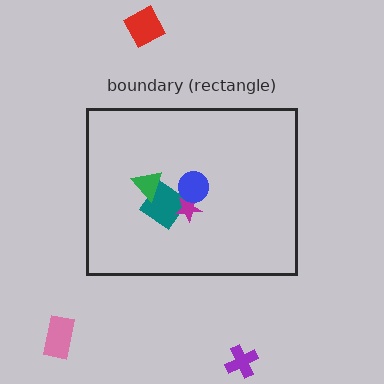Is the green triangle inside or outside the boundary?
Inside.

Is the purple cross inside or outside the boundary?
Outside.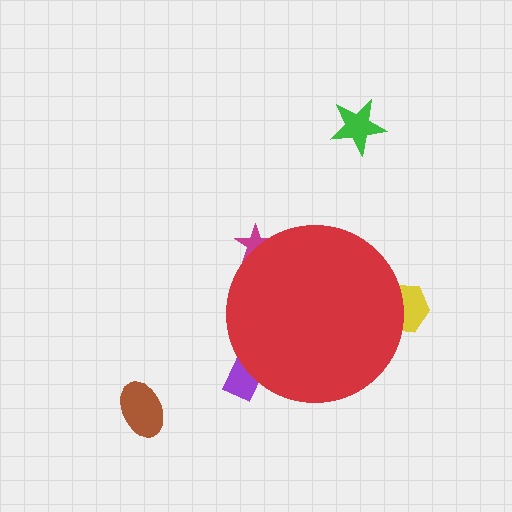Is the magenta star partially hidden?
Yes, the magenta star is partially hidden behind the red circle.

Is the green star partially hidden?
No, the green star is fully visible.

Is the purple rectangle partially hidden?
Yes, the purple rectangle is partially hidden behind the red circle.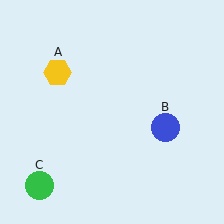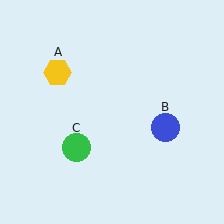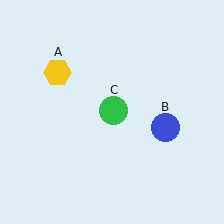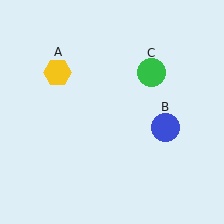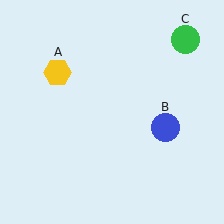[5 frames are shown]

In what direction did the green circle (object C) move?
The green circle (object C) moved up and to the right.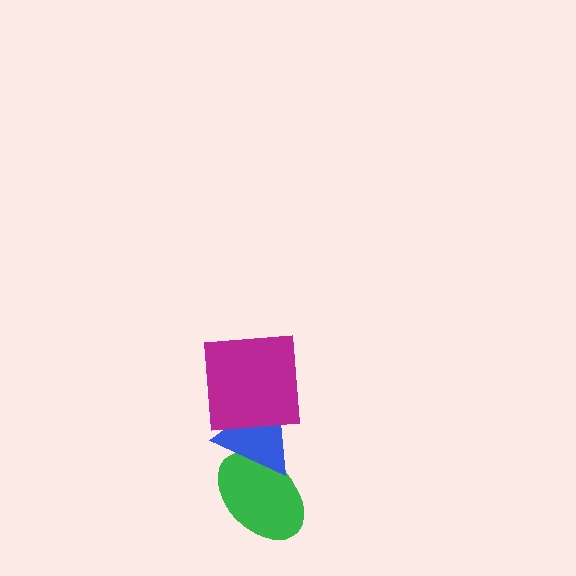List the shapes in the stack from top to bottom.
From top to bottom: the magenta square, the blue triangle, the green ellipse.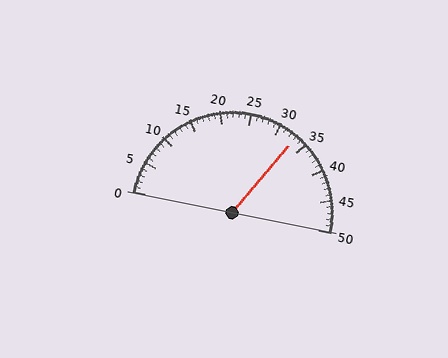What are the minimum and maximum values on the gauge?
The gauge ranges from 0 to 50.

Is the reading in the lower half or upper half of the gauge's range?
The reading is in the upper half of the range (0 to 50).